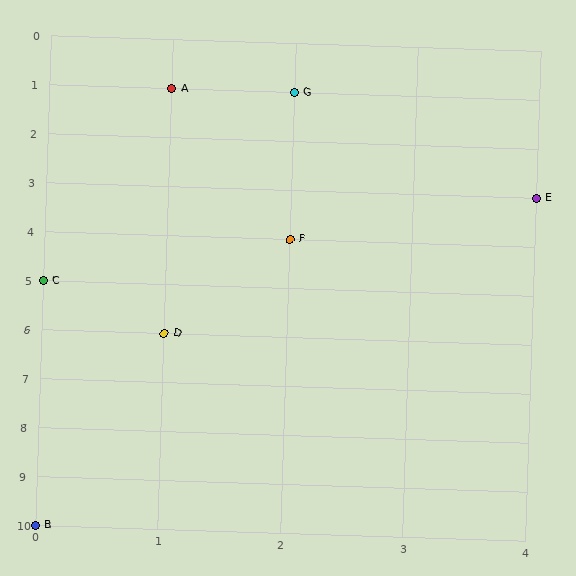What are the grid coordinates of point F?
Point F is at grid coordinates (2, 4).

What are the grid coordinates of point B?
Point B is at grid coordinates (0, 10).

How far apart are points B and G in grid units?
Points B and G are 2 columns and 9 rows apart (about 9.2 grid units diagonally).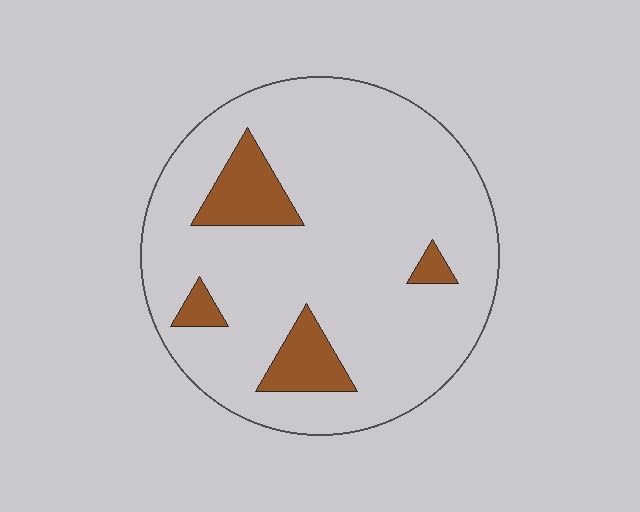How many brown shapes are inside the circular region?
4.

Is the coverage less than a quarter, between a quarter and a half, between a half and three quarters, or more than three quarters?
Less than a quarter.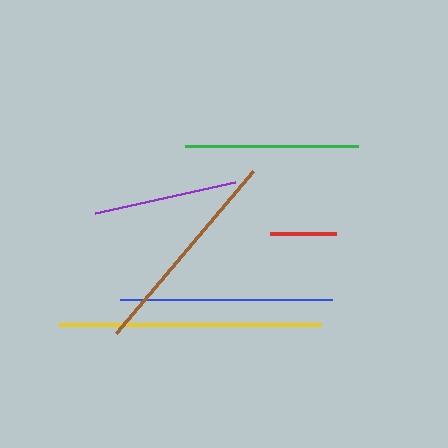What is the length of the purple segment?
The purple segment is approximately 144 pixels long.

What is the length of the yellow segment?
The yellow segment is approximately 262 pixels long.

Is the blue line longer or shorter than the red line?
The blue line is longer than the red line.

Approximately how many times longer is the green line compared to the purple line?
The green line is approximately 1.2 times the length of the purple line.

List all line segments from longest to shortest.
From longest to shortest: yellow, brown, blue, green, purple, red.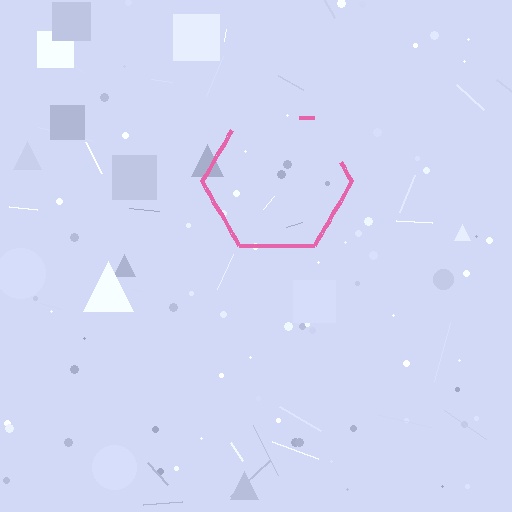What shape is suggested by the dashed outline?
The dashed outline suggests a hexagon.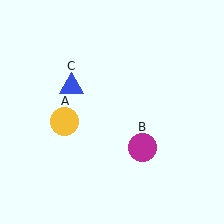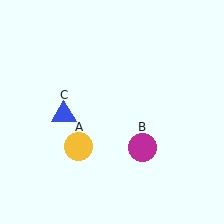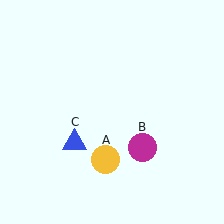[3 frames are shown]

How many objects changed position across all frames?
2 objects changed position: yellow circle (object A), blue triangle (object C).